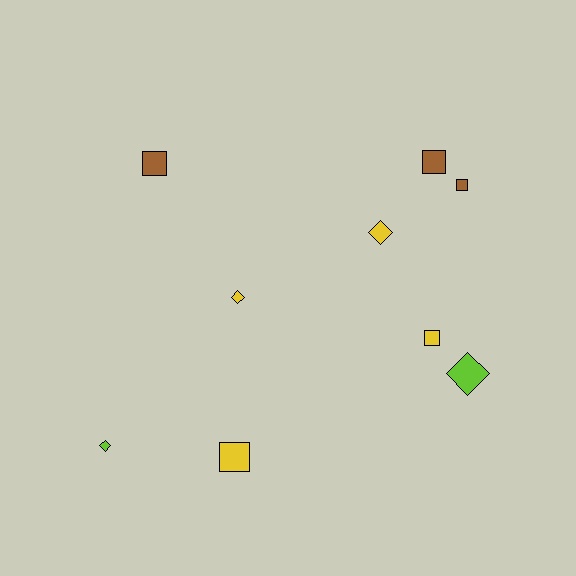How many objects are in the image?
There are 9 objects.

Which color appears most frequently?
Yellow, with 4 objects.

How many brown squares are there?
There are 3 brown squares.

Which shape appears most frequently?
Square, with 5 objects.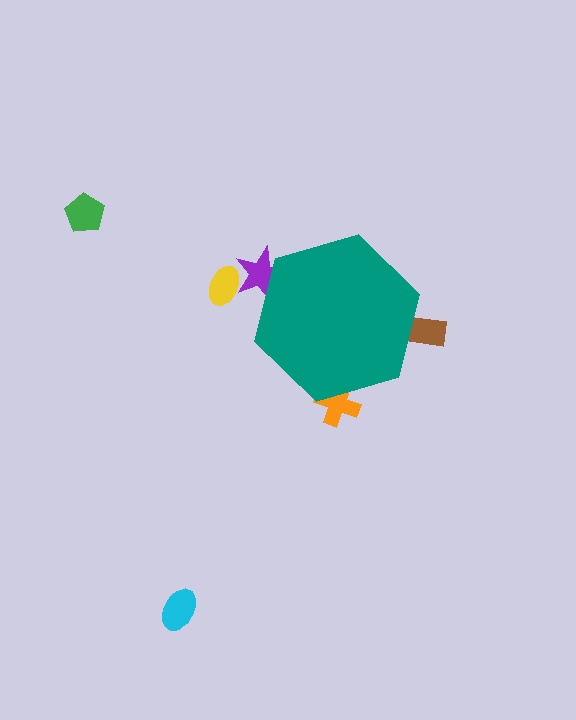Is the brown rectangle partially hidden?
Yes, the brown rectangle is partially hidden behind the teal hexagon.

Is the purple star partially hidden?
Yes, the purple star is partially hidden behind the teal hexagon.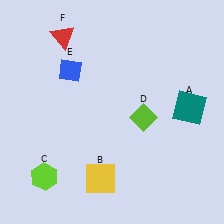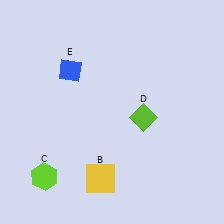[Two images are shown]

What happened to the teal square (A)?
The teal square (A) was removed in Image 2. It was in the top-right area of Image 1.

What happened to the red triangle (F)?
The red triangle (F) was removed in Image 2. It was in the top-left area of Image 1.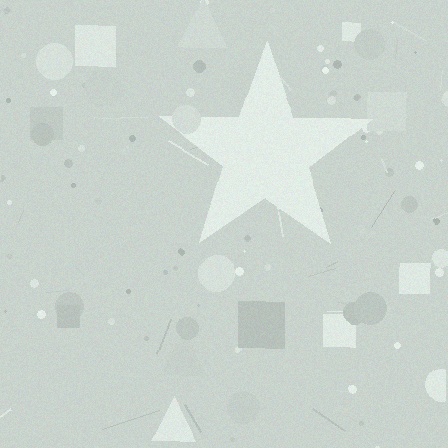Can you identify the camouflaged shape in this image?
The camouflaged shape is a star.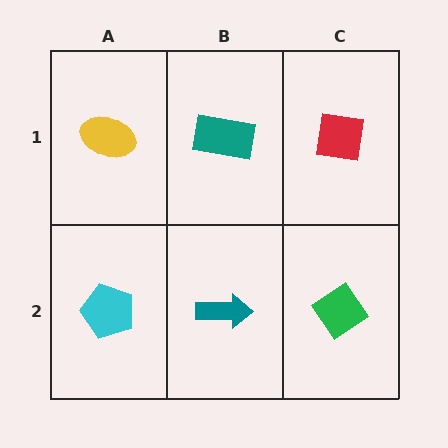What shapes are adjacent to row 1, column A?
A cyan pentagon (row 2, column A), a teal rectangle (row 1, column B).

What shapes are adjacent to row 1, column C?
A green diamond (row 2, column C), a teal rectangle (row 1, column B).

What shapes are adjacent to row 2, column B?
A teal rectangle (row 1, column B), a cyan pentagon (row 2, column A), a green diamond (row 2, column C).